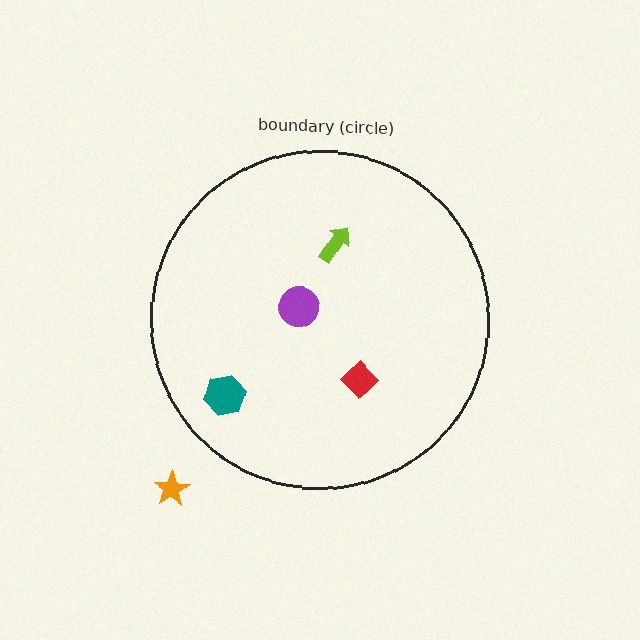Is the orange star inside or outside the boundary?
Outside.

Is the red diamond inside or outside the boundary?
Inside.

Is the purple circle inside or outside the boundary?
Inside.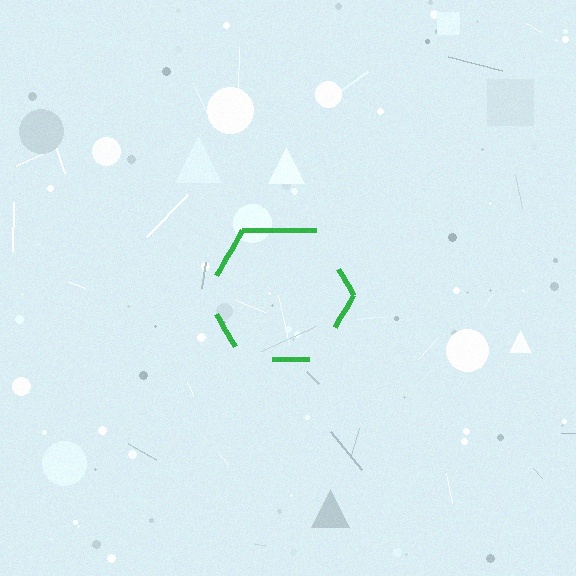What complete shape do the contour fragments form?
The contour fragments form a hexagon.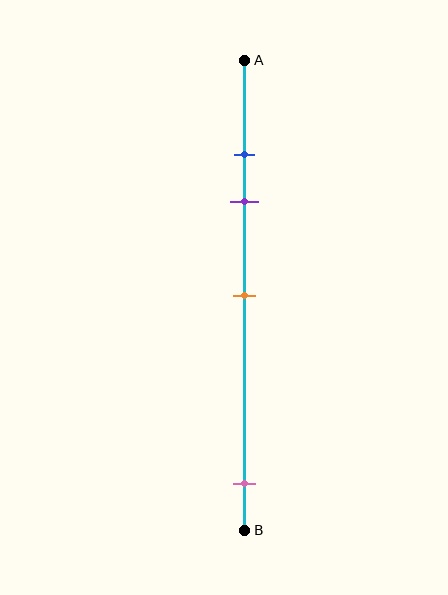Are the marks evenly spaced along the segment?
No, the marks are not evenly spaced.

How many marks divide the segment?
There are 4 marks dividing the segment.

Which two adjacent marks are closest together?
The blue and purple marks are the closest adjacent pair.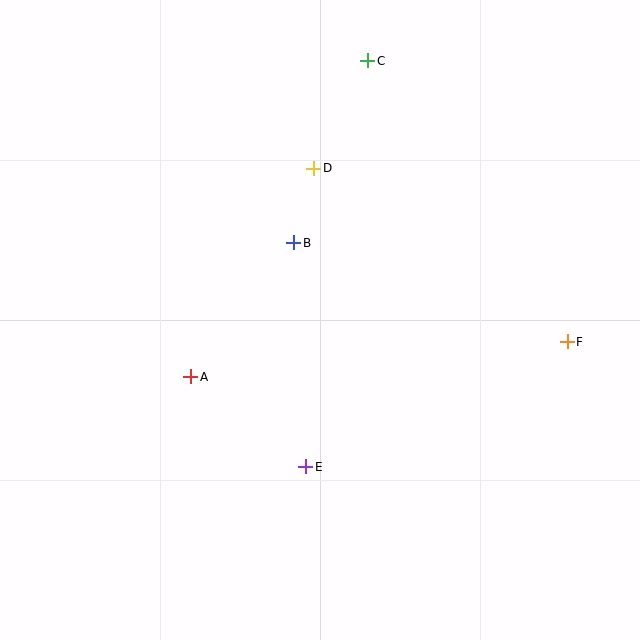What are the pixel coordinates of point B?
Point B is at (294, 243).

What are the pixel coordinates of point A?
Point A is at (191, 377).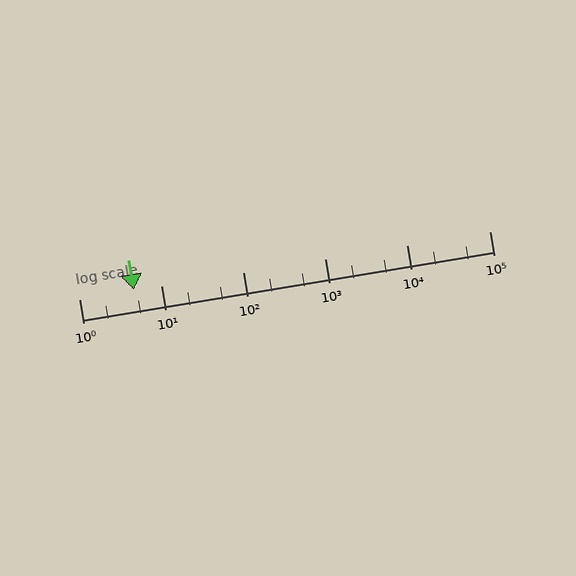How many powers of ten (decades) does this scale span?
The scale spans 5 decades, from 1 to 100000.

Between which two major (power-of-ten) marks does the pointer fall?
The pointer is between 1 and 10.